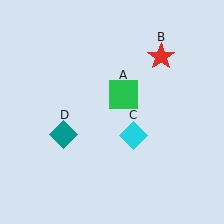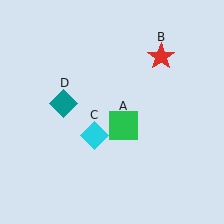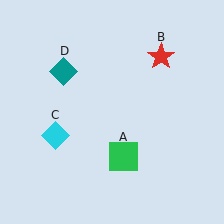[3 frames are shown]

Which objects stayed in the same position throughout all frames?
Red star (object B) remained stationary.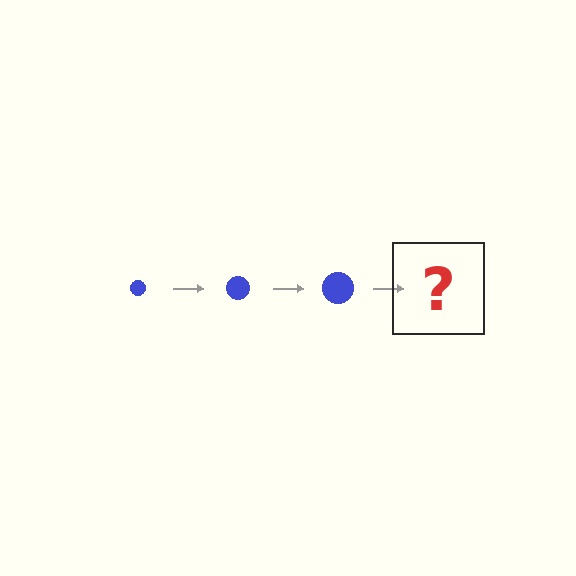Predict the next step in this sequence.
The next step is a blue circle, larger than the previous one.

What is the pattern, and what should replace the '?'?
The pattern is that the circle gets progressively larger each step. The '?' should be a blue circle, larger than the previous one.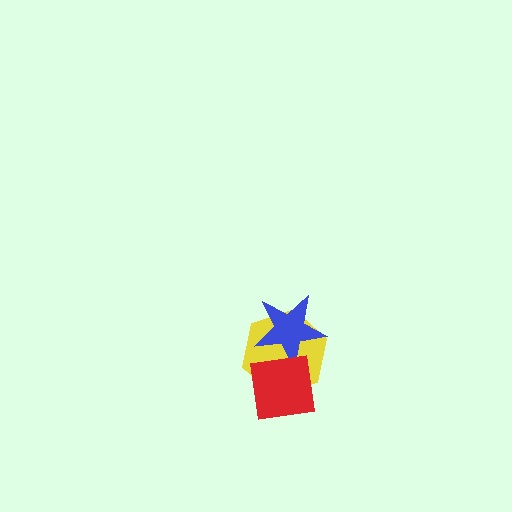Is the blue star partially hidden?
Yes, it is partially covered by another shape.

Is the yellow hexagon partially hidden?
Yes, it is partially covered by another shape.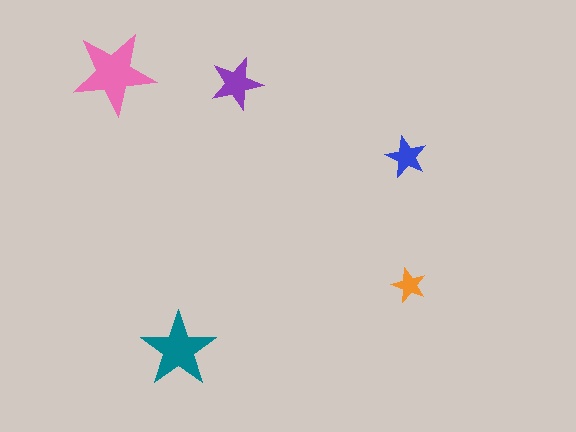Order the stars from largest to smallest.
the pink one, the teal one, the purple one, the blue one, the orange one.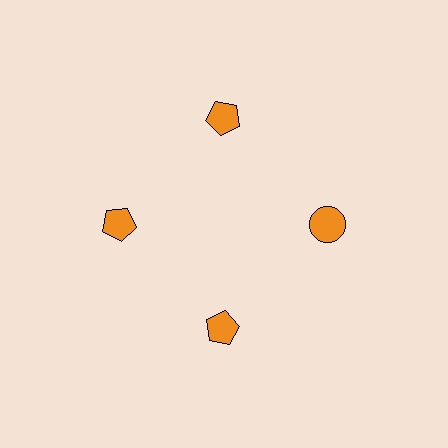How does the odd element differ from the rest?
It has a different shape: circle instead of pentagon.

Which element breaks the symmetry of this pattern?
The orange circle at roughly the 3 o'clock position breaks the symmetry. All other shapes are orange pentagons.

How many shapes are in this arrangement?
There are 4 shapes arranged in a ring pattern.